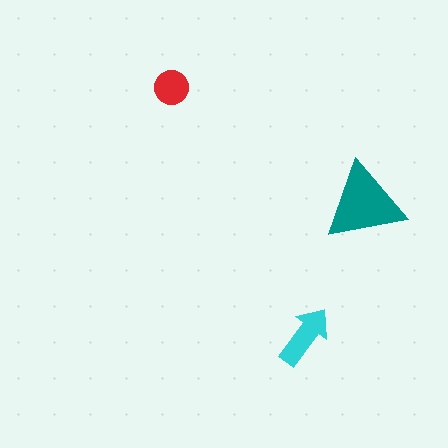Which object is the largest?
The teal triangle.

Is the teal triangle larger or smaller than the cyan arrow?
Larger.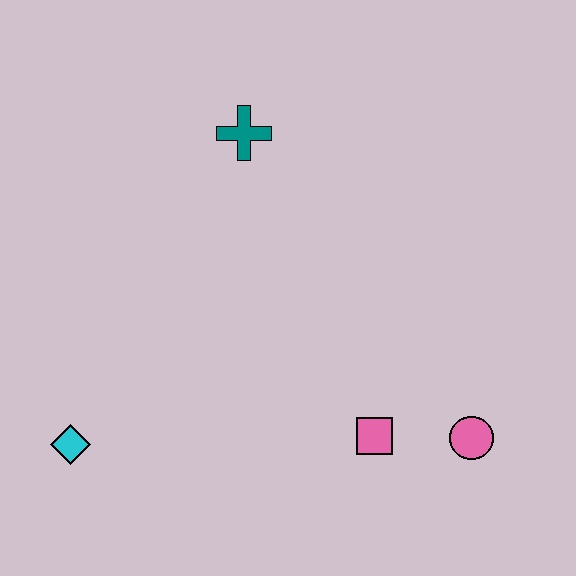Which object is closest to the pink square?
The pink circle is closest to the pink square.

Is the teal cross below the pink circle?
No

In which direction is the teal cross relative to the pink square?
The teal cross is above the pink square.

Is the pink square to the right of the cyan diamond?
Yes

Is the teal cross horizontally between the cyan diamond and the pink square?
Yes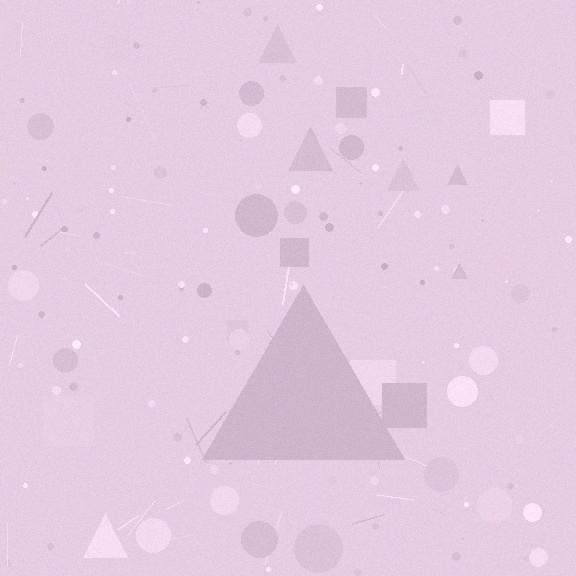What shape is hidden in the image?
A triangle is hidden in the image.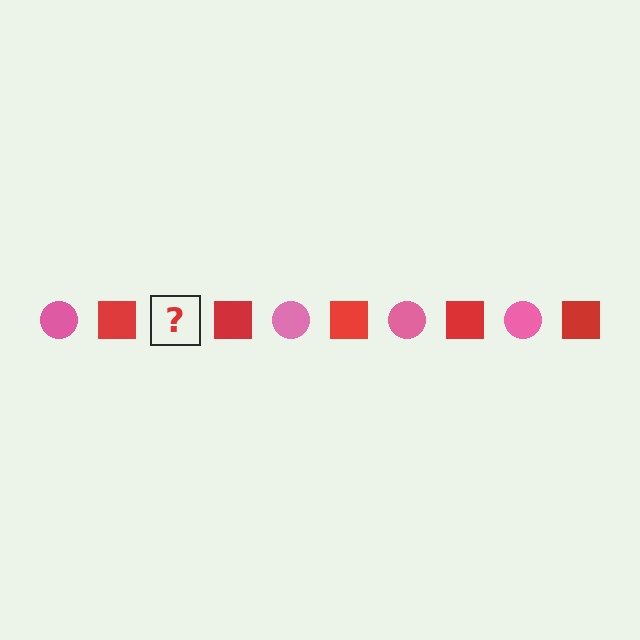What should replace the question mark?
The question mark should be replaced with a pink circle.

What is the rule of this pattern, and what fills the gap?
The rule is that the pattern alternates between pink circle and red square. The gap should be filled with a pink circle.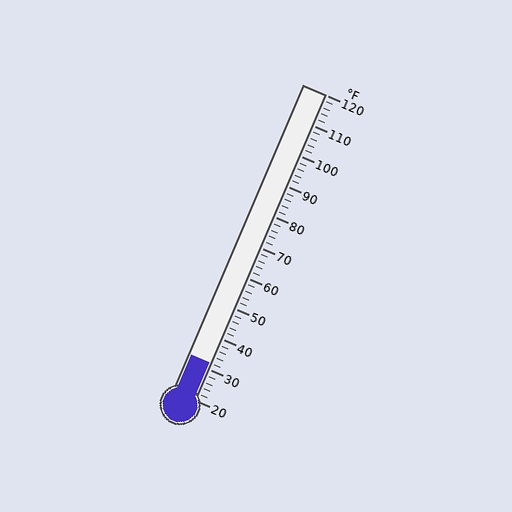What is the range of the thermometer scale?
The thermometer scale ranges from 20°F to 120°F.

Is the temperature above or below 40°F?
The temperature is below 40°F.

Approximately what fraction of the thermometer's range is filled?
The thermometer is filled to approximately 10% of its range.